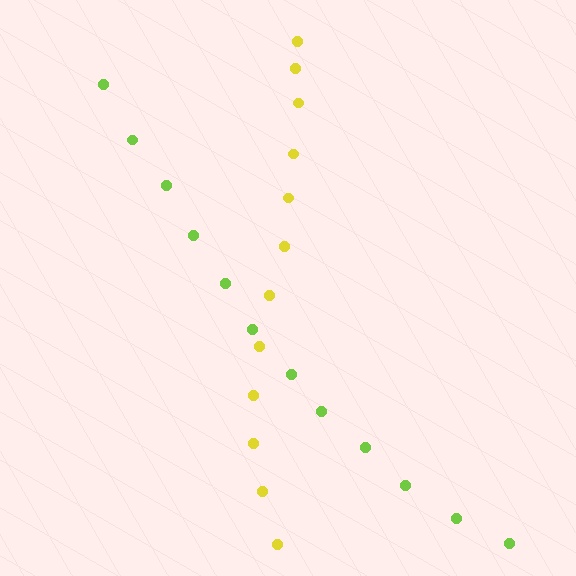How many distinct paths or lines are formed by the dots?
There are 2 distinct paths.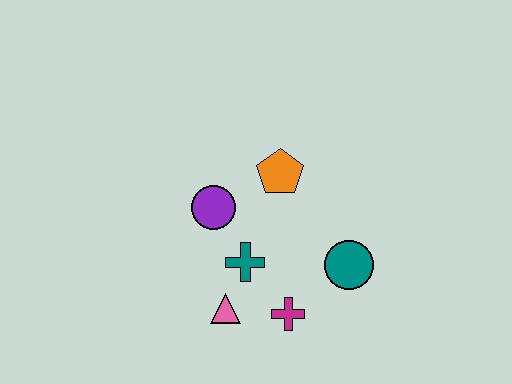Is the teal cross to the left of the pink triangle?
No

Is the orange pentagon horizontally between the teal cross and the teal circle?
Yes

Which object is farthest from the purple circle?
The teal circle is farthest from the purple circle.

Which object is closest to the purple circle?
The teal cross is closest to the purple circle.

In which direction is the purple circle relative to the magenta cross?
The purple circle is above the magenta cross.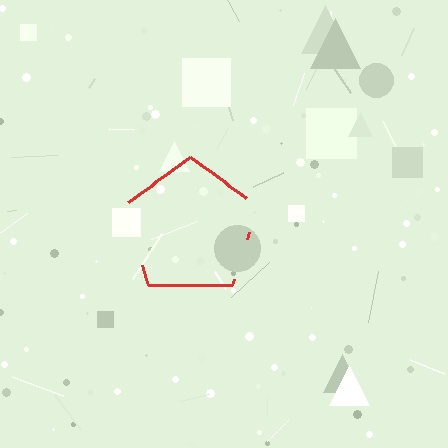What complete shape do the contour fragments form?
The contour fragments form a pentagon.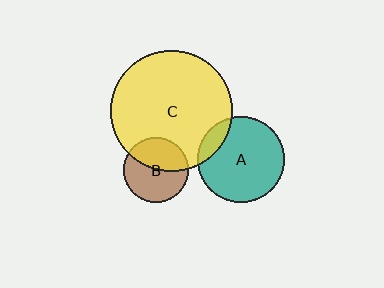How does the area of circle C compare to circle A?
Approximately 2.0 times.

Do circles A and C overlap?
Yes.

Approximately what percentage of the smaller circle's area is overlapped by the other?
Approximately 15%.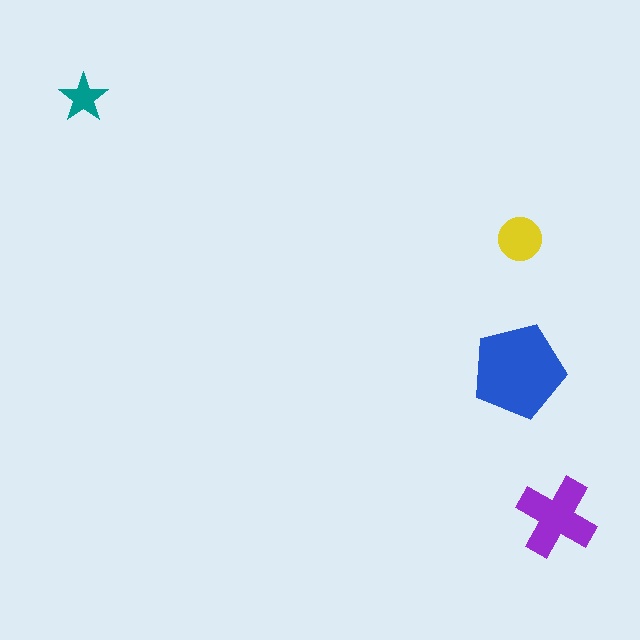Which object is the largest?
The blue pentagon.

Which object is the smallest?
The teal star.